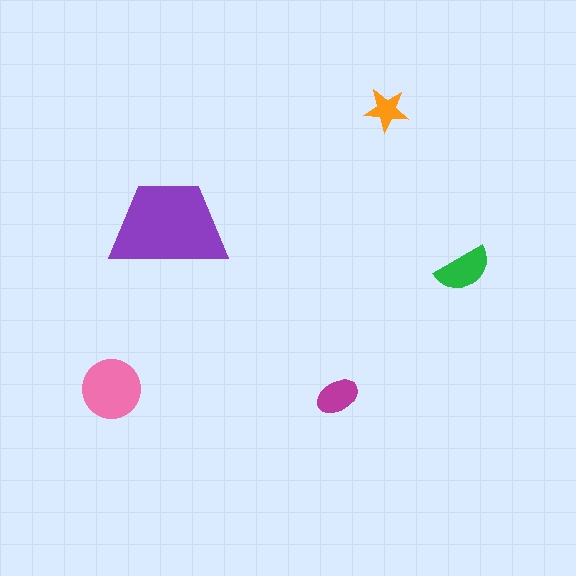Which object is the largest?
The purple trapezoid.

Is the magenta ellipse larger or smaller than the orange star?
Larger.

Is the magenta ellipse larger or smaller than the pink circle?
Smaller.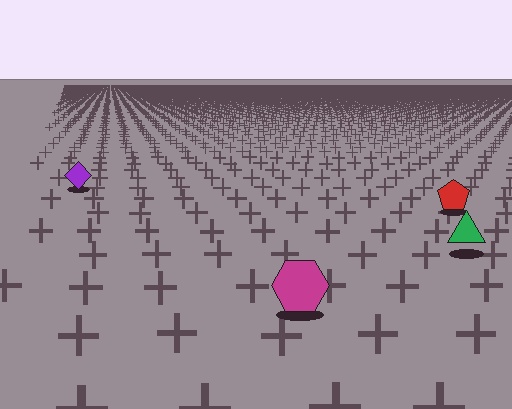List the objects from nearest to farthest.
From nearest to farthest: the magenta hexagon, the green triangle, the red pentagon, the purple diamond.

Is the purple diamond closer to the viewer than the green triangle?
No. The green triangle is closer — you can tell from the texture gradient: the ground texture is coarser near it.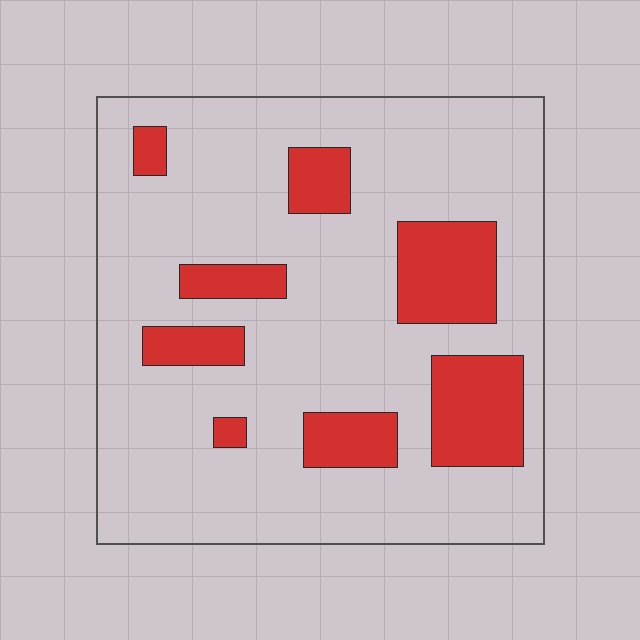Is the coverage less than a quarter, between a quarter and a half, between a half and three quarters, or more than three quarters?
Less than a quarter.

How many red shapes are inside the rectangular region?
8.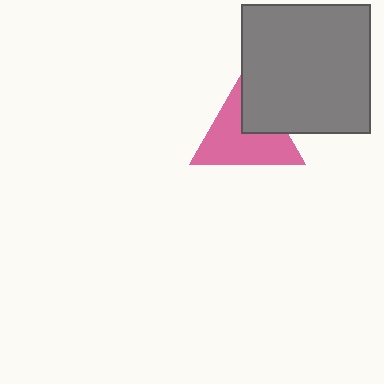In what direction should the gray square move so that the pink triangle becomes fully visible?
The gray square should move toward the upper-right. That is the shortest direction to clear the overlap and leave the pink triangle fully visible.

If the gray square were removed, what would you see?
You would see the complete pink triangle.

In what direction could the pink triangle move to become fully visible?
The pink triangle could move toward the lower-left. That would shift it out from behind the gray square entirely.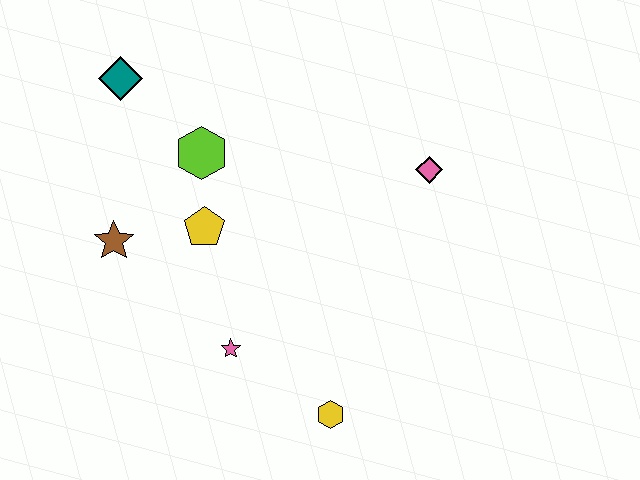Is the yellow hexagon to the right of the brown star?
Yes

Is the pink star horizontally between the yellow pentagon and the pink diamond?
Yes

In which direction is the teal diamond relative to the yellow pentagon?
The teal diamond is above the yellow pentagon.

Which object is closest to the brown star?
The yellow pentagon is closest to the brown star.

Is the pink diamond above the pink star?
Yes